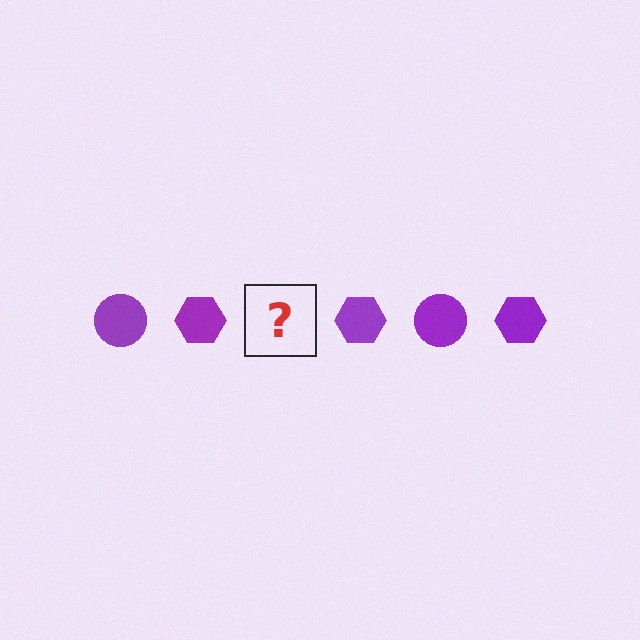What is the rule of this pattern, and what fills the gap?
The rule is that the pattern cycles through circle, hexagon shapes in purple. The gap should be filled with a purple circle.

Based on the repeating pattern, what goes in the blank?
The blank should be a purple circle.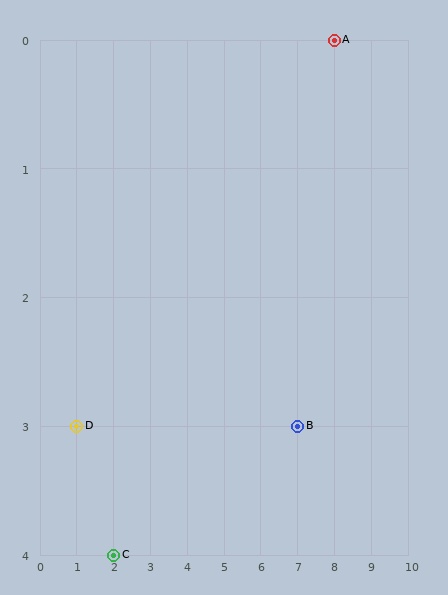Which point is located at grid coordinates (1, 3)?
Point D is at (1, 3).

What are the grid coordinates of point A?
Point A is at grid coordinates (8, 0).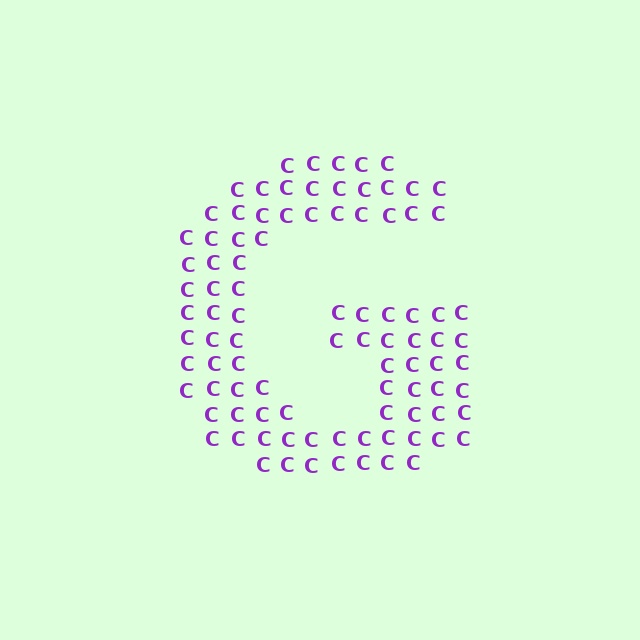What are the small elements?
The small elements are letter C's.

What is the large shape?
The large shape is the letter G.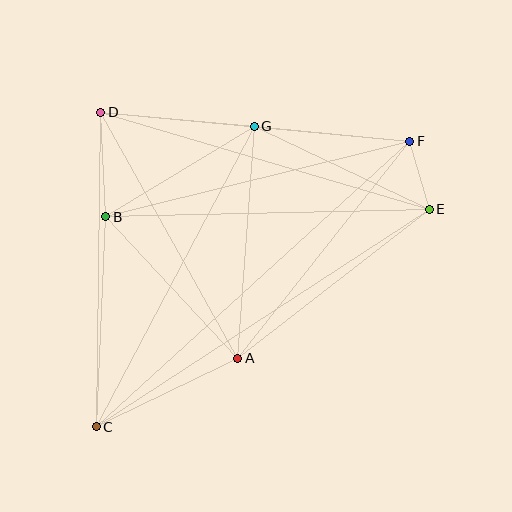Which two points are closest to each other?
Points E and F are closest to each other.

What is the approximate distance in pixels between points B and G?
The distance between B and G is approximately 174 pixels.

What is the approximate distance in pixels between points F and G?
The distance between F and G is approximately 156 pixels.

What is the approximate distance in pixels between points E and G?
The distance between E and G is approximately 194 pixels.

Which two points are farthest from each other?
Points C and F are farthest from each other.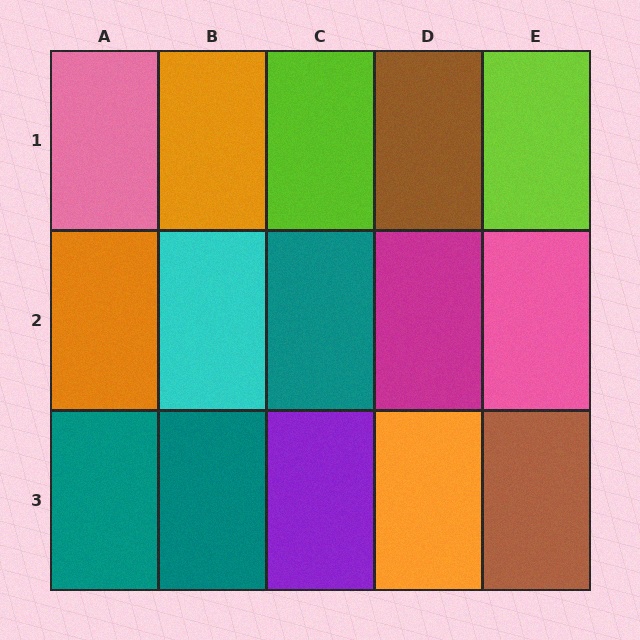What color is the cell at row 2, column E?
Pink.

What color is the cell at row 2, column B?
Cyan.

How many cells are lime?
2 cells are lime.